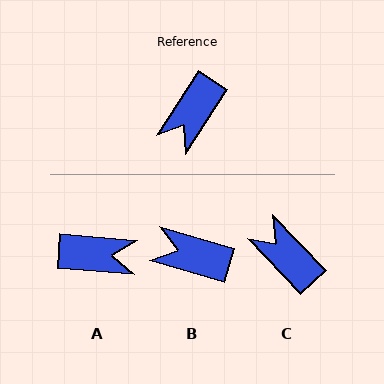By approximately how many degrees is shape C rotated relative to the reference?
Approximately 103 degrees clockwise.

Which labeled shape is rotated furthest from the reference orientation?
A, about 118 degrees away.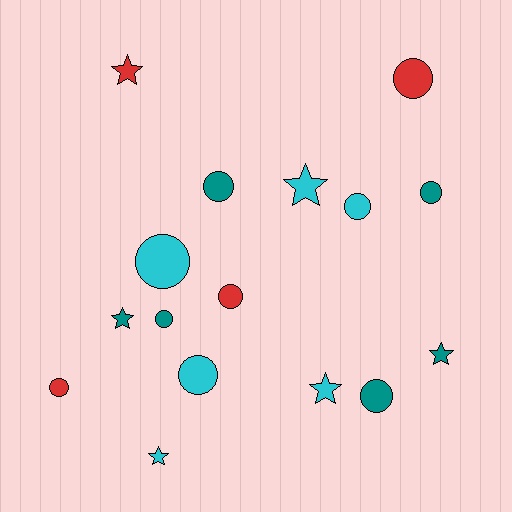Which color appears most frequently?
Cyan, with 6 objects.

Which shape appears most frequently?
Circle, with 10 objects.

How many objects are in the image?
There are 16 objects.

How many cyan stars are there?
There are 3 cyan stars.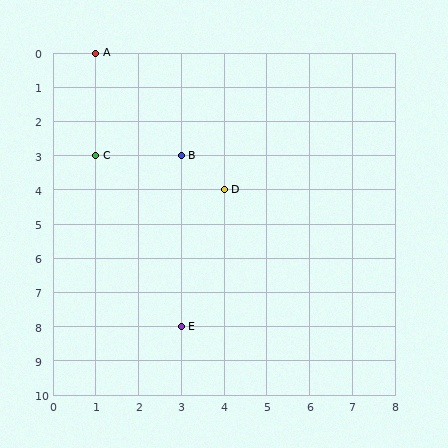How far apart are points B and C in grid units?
Points B and C are 2 columns apart.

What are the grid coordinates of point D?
Point D is at grid coordinates (4, 4).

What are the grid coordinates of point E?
Point E is at grid coordinates (3, 8).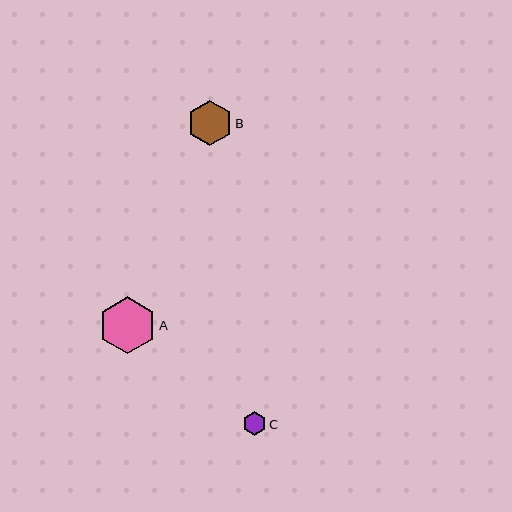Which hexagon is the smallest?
Hexagon C is the smallest with a size of approximately 23 pixels.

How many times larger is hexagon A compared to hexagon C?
Hexagon A is approximately 2.5 times the size of hexagon C.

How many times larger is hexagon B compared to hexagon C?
Hexagon B is approximately 1.9 times the size of hexagon C.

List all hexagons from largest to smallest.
From largest to smallest: A, B, C.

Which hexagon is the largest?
Hexagon A is the largest with a size of approximately 57 pixels.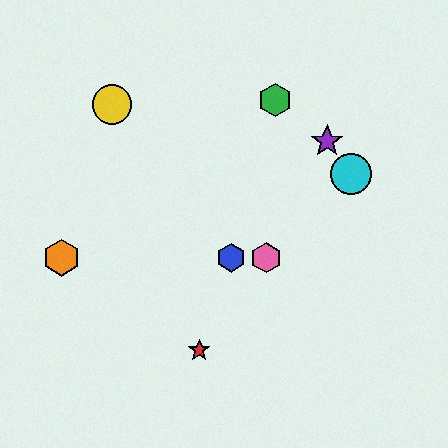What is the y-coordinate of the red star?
The red star is at y≈350.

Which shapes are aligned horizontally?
The blue hexagon, the orange hexagon, the pink hexagon are aligned horizontally.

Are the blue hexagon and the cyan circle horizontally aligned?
No, the blue hexagon is at y≈258 and the cyan circle is at y≈174.